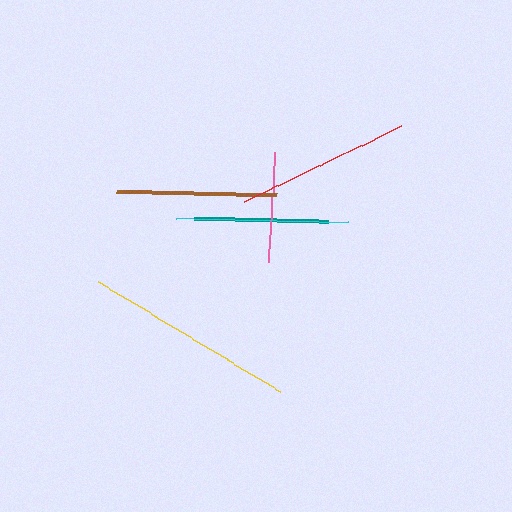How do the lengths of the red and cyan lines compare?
The red and cyan lines are approximately the same length.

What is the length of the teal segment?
The teal segment is approximately 133 pixels long.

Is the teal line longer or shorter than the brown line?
The brown line is longer than the teal line.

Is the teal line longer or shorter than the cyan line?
The cyan line is longer than the teal line.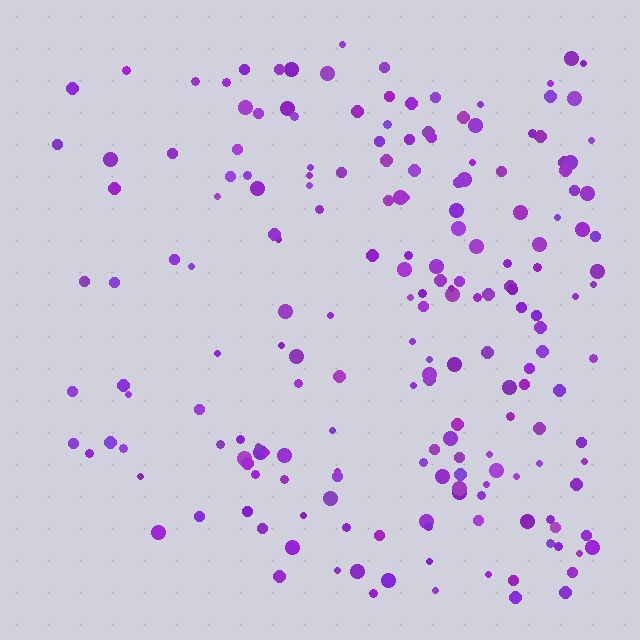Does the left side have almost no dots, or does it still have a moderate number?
Still a moderate number, just noticeably fewer than the right.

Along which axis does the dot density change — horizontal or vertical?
Horizontal.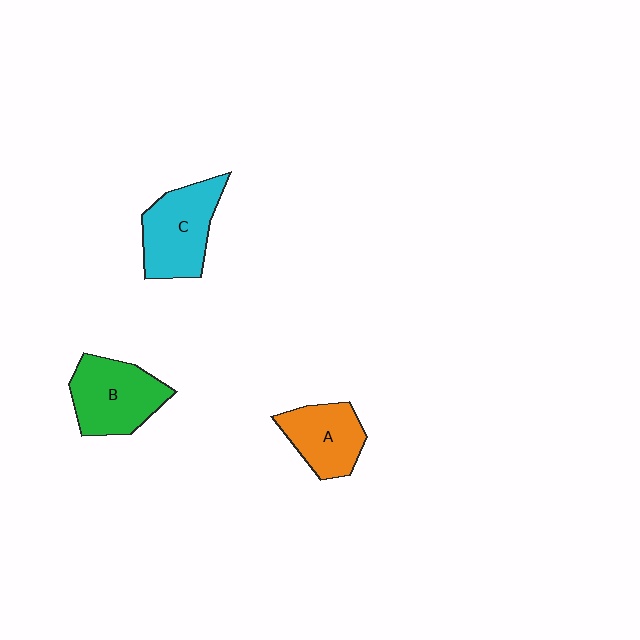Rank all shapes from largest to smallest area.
From largest to smallest: C (cyan), B (green), A (orange).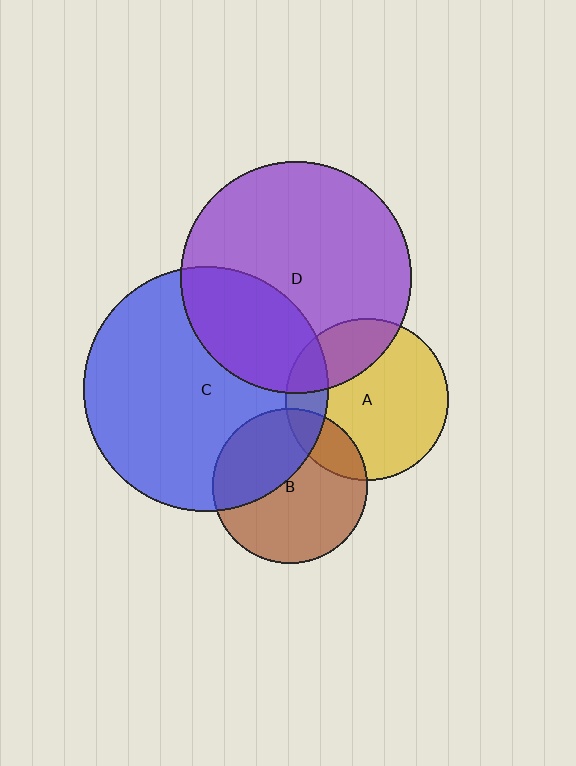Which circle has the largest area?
Circle C (blue).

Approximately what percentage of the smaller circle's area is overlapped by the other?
Approximately 40%.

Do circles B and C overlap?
Yes.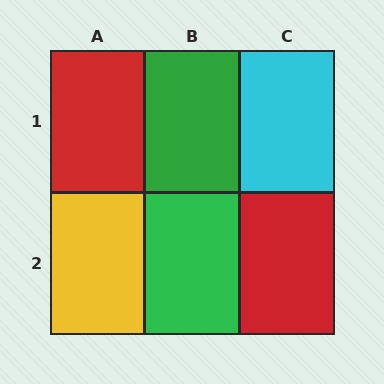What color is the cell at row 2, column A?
Yellow.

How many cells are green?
2 cells are green.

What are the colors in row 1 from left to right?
Red, green, cyan.